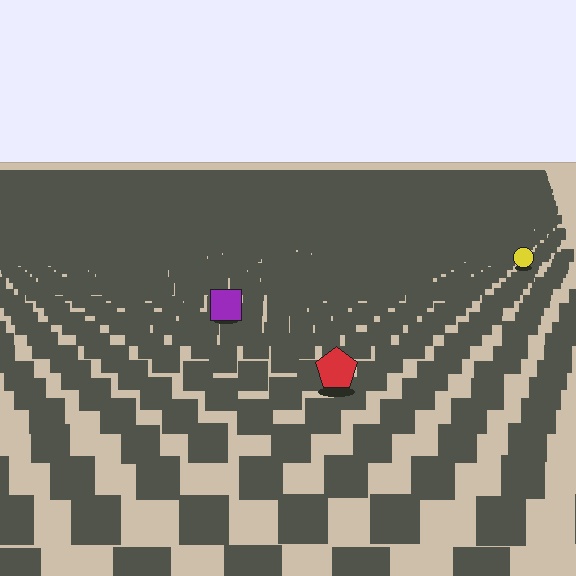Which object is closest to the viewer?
The red pentagon is closest. The texture marks near it are larger and more spread out.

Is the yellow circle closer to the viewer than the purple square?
No. The purple square is closer — you can tell from the texture gradient: the ground texture is coarser near it.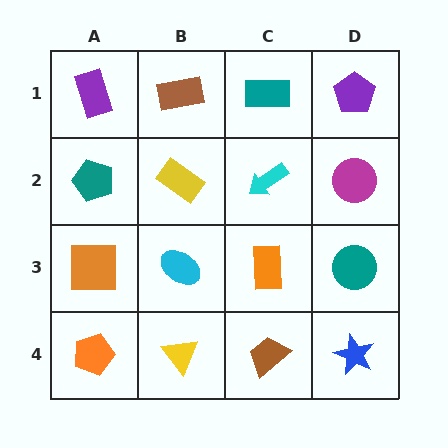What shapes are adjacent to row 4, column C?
An orange rectangle (row 3, column C), a yellow triangle (row 4, column B), a blue star (row 4, column D).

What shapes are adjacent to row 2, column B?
A brown rectangle (row 1, column B), a cyan ellipse (row 3, column B), a teal pentagon (row 2, column A), a cyan arrow (row 2, column C).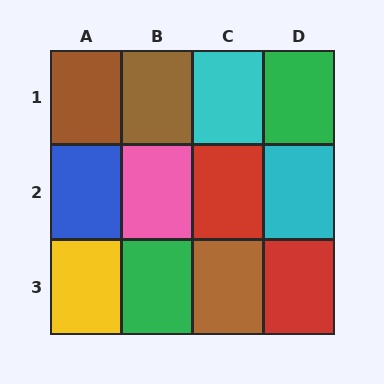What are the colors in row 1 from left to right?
Brown, brown, cyan, green.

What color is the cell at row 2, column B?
Pink.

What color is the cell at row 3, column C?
Brown.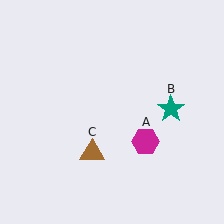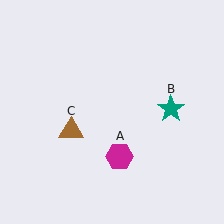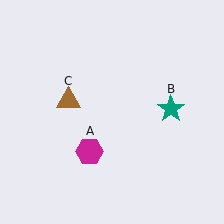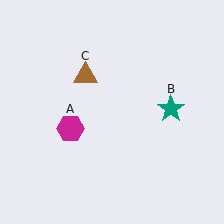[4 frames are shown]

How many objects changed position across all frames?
2 objects changed position: magenta hexagon (object A), brown triangle (object C).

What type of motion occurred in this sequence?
The magenta hexagon (object A), brown triangle (object C) rotated clockwise around the center of the scene.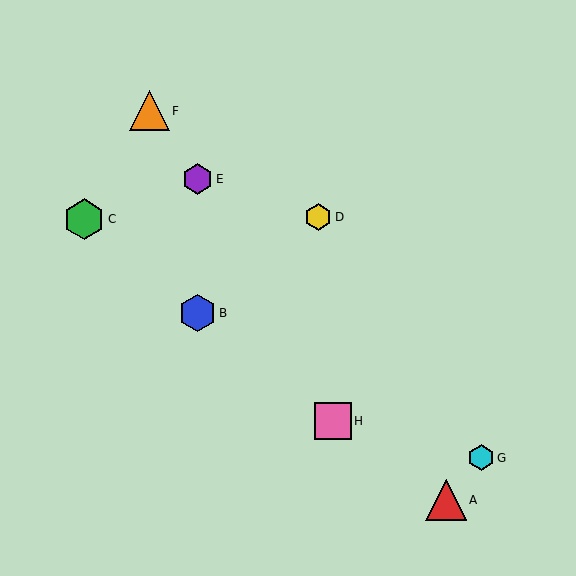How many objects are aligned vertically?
2 objects (B, E) are aligned vertically.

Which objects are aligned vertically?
Objects B, E are aligned vertically.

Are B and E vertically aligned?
Yes, both are at x≈197.